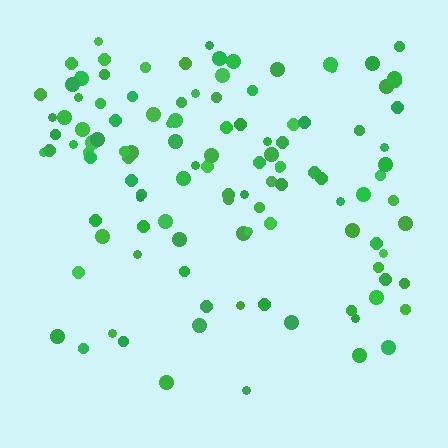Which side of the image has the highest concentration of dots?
The top.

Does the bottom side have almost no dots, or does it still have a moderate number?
Still a moderate number, just noticeably fewer than the top.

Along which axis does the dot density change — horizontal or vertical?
Vertical.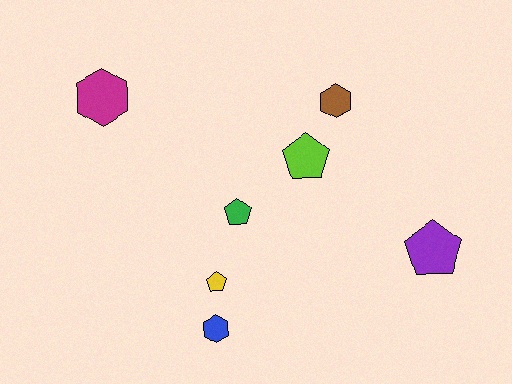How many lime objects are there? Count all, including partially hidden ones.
There is 1 lime object.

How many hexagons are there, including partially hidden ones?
There are 3 hexagons.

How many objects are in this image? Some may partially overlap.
There are 7 objects.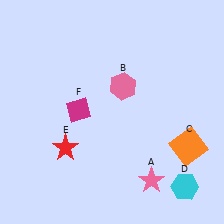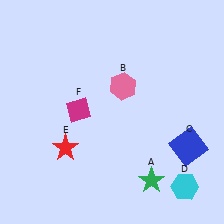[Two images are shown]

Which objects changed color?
A changed from pink to green. C changed from orange to blue.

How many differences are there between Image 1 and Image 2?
There are 2 differences between the two images.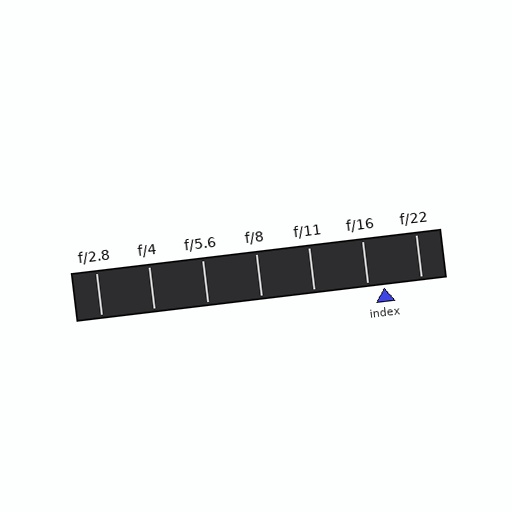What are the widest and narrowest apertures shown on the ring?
The widest aperture shown is f/2.8 and the narrowest is f/22.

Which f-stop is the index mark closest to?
The index mark is closest to f/16.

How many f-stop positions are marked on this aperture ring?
There are 7 f-stop positions marked.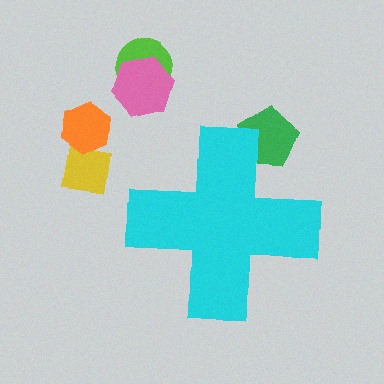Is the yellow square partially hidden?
No, the yellow square is fully visible.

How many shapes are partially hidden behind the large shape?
1 shape is partially hidden.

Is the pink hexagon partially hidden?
No, the pink hexagon is fully visible.